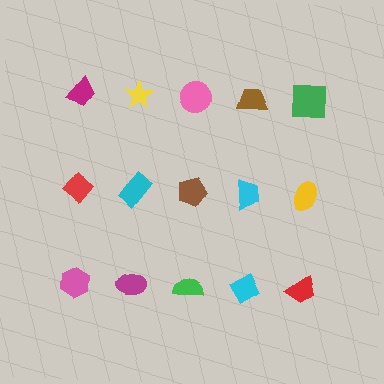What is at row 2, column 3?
A brown pentagon.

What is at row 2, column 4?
A cyan trapezoid.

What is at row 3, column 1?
A pink hexagon.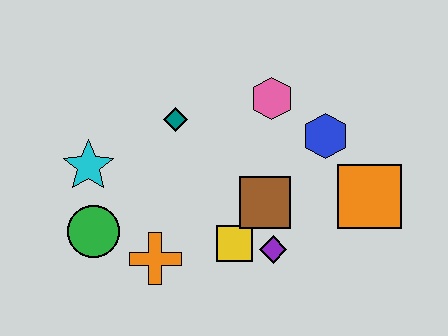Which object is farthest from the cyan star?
The orange square is farthest from the cyan star.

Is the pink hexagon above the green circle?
Yes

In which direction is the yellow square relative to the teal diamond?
The yellow square is below the teal diamond.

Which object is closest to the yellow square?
The purple diamond is closest to the yellow square.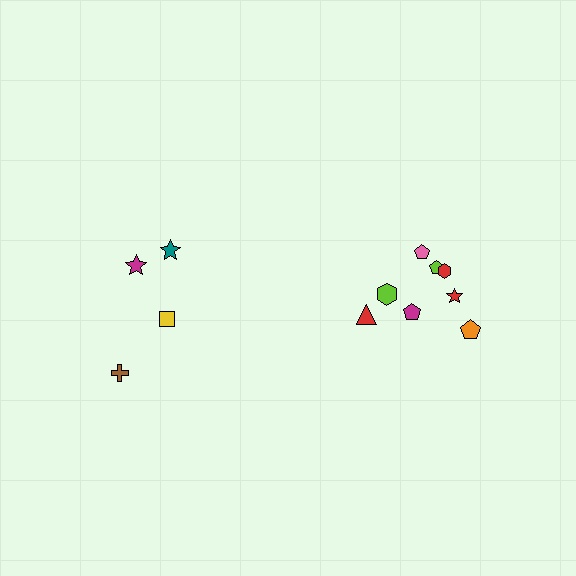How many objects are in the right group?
There are 8 objects.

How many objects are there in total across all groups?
There are 12 objects.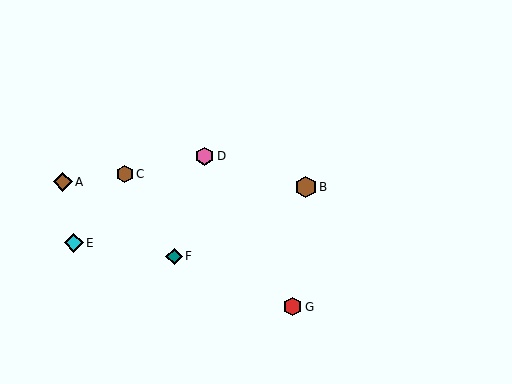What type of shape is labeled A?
Shape A is a brown diamond.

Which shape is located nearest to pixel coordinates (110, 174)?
The brown hexagon (labeled C) at (125, 174) is nearest to that location.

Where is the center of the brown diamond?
The center of the brown diamond is at (63, 182).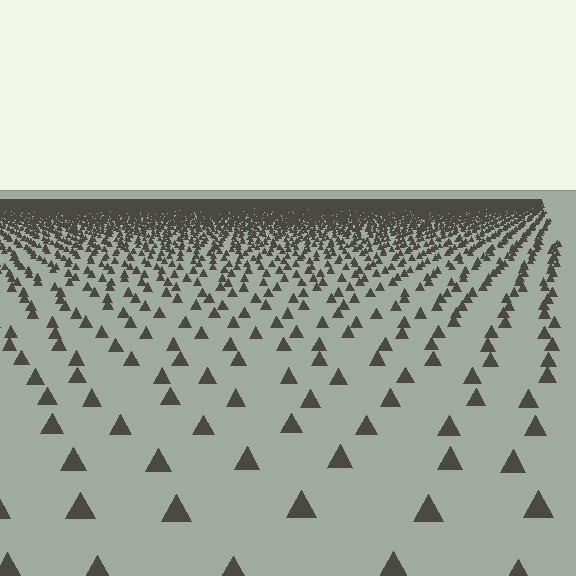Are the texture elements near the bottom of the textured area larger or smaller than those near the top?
Larger. Near the bottom, elements are closer to the viewer and appear at a bigger on-screen size.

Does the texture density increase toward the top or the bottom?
Density increases toward the top.